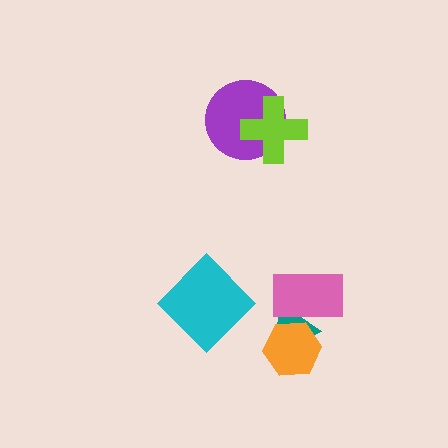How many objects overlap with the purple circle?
1 object overlaps with the purple circle.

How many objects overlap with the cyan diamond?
0 objects overlap with the cyan diamond.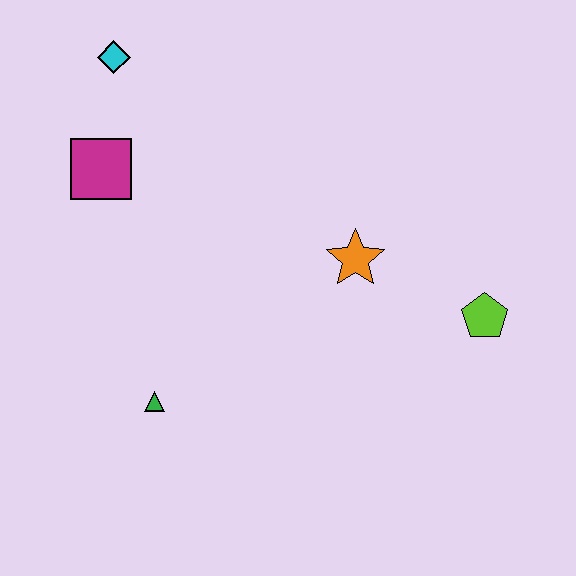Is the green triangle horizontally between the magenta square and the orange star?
Yes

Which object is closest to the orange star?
The lime pentagon is closest to the orange star.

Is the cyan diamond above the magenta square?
Yes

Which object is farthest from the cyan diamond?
The lime pentagon is farthest from the cyan diamond.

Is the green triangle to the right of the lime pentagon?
No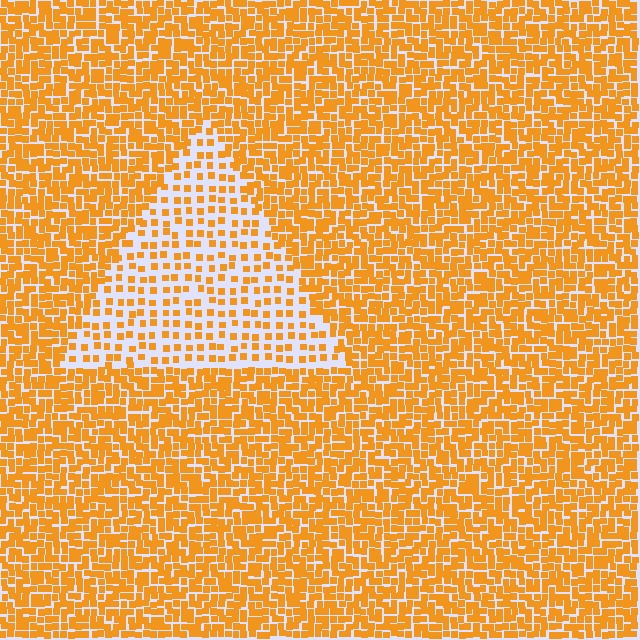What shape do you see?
I see a triangle.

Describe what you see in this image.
The image contains small orange elements arranged at two different densities. A triangle-shaped region is visible where the elements are less densely packed than the surrounding area.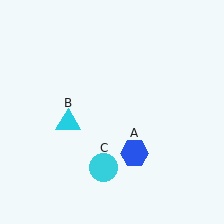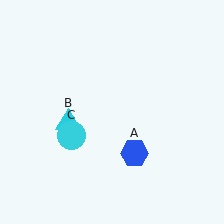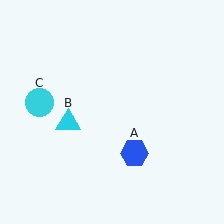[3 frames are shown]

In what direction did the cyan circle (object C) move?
The cyan circle (object C) moved up and to the left.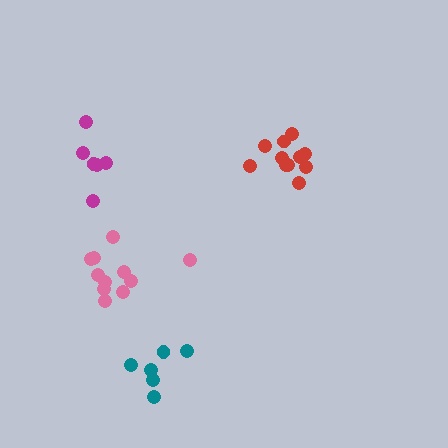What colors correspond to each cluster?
The clusters are colored: red, magenta, pink, teal.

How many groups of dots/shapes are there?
There are 4 groups.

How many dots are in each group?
Group 1: 11 dots, Group 2: 6 dots, Group 3: 11 dots, Group 4: 6 dots (34 total).